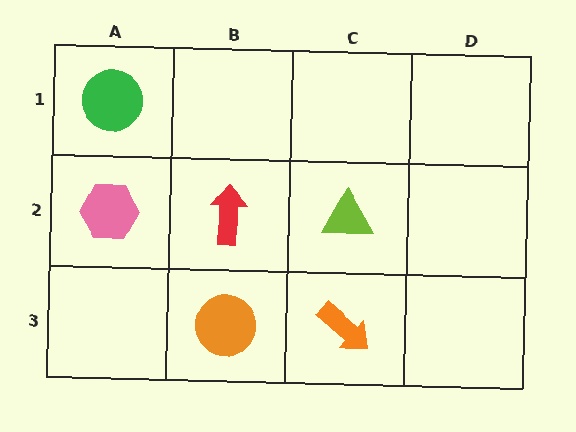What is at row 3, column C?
An orange arrow.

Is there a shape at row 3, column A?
No, that cell is empty.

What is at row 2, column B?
A red arrow.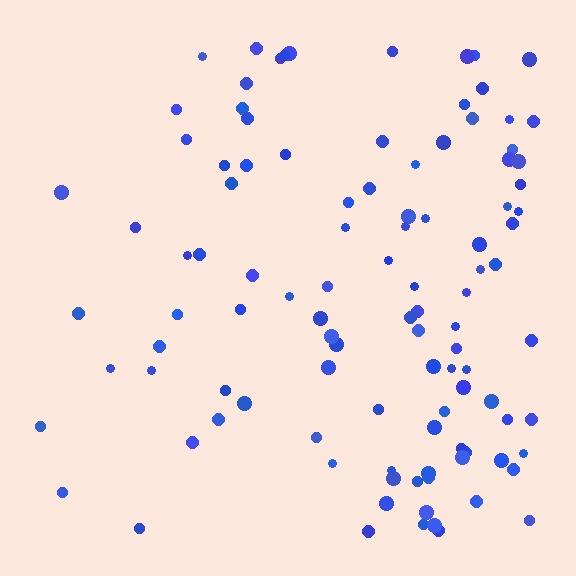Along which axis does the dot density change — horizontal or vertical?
Horizontal.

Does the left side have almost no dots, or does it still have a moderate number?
Still a moderate number, just noticeably fewer than the right.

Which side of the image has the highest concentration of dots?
The right.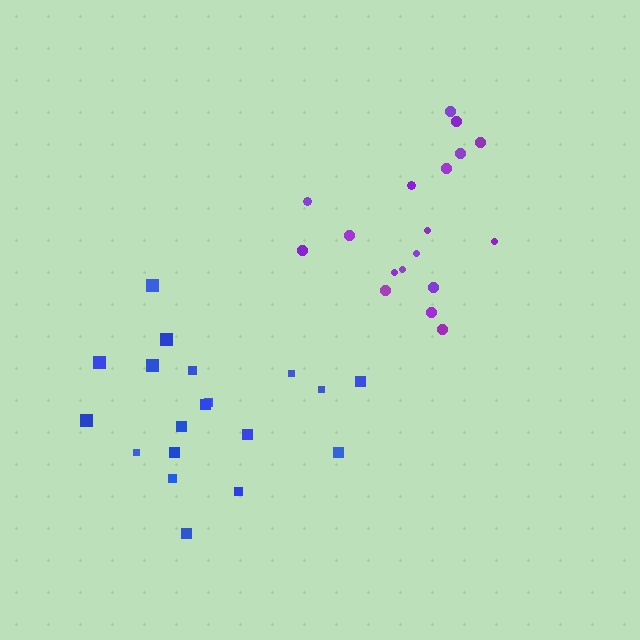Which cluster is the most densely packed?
Blue.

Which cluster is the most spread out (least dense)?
Purple.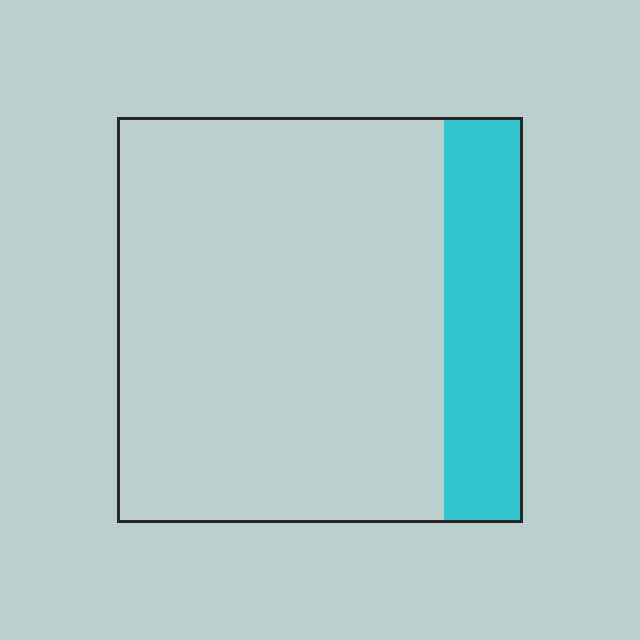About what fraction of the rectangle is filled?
About one fifth (1/5).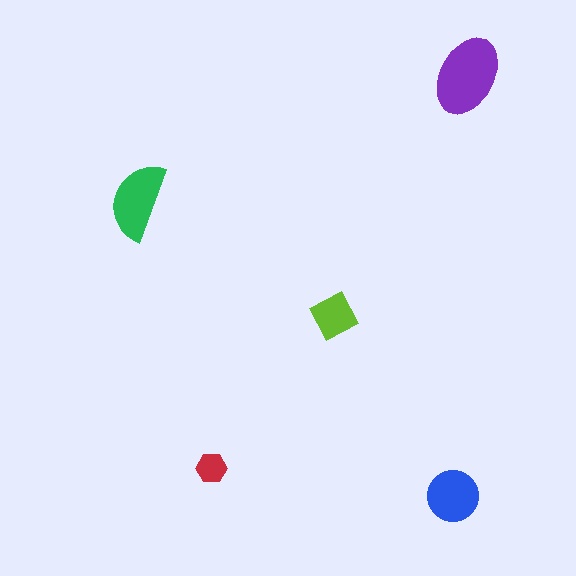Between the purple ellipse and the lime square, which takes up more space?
The purple ellipse.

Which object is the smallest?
The red hexagon.